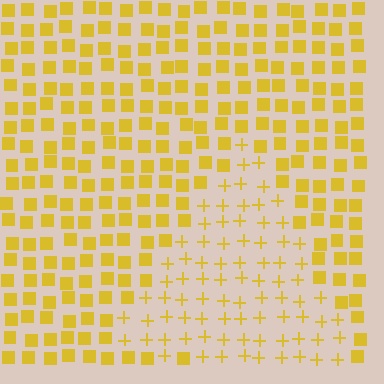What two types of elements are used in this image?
The image uses plus signs inside the triangle region and squares outside it.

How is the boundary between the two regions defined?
The boundary is defined by a change in element shape: plus signs inside vs. squares outside. All elements share the same color and spacing.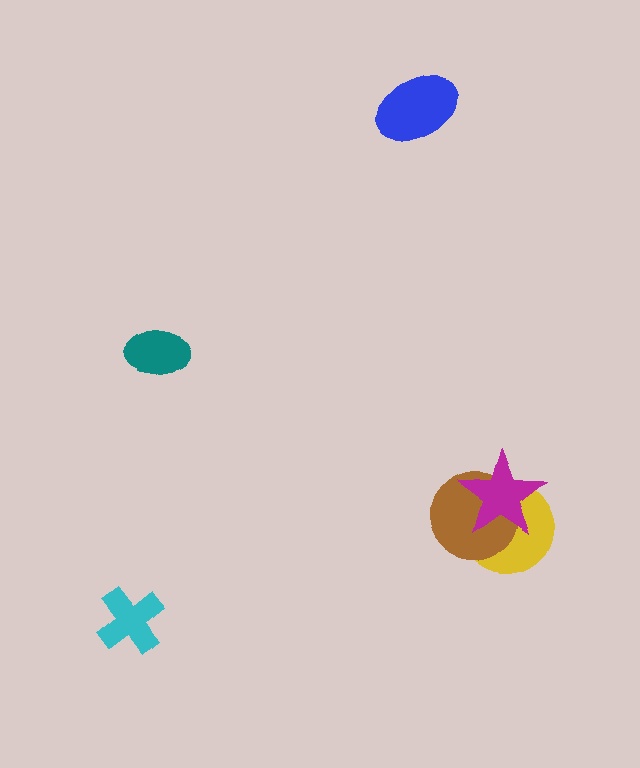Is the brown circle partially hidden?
Yes, it is partially covered by another shape.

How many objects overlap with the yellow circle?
2 objects overlap with the yellow circle.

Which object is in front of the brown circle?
The magenta star is in front of the brown circle.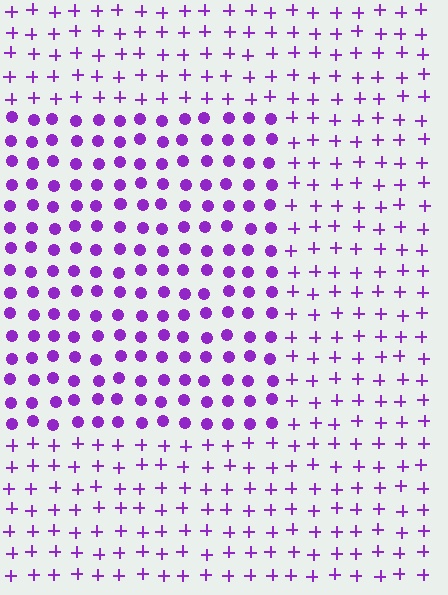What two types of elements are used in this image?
The image uses circles inside the rectangle region and plus signs outside it.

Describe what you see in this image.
The image is filled with small purple elements arranged in a uniform grid. A rectangle-shaped region contains circles, while the surrounding area contains plus signs. The boundary is defined purely by the change in element shape.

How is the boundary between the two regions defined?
The boundary is defined by a change in element shape: circles inside vs. plus signs outside. All elements share the same color and spacing.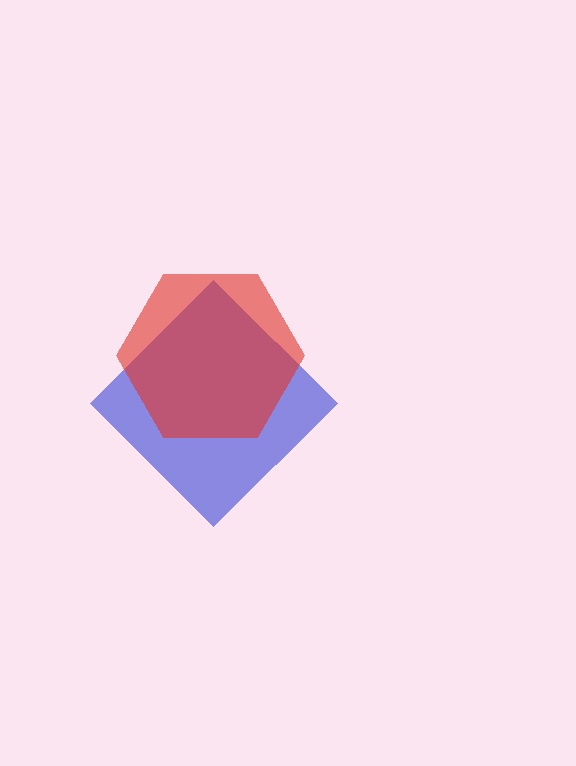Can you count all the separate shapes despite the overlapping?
Yes, there are 2 separate shapes.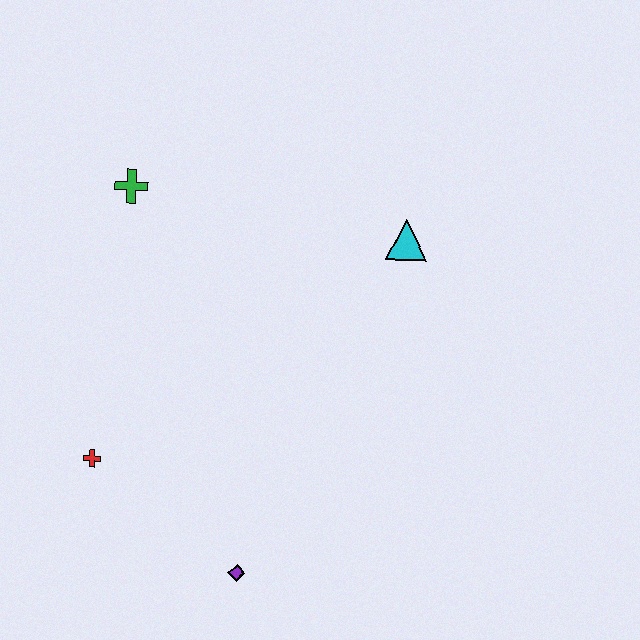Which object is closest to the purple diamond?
The red cross is closest to the purple diamond.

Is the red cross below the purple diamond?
No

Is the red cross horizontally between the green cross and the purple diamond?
No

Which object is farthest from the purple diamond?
The green cross is farthest from the purple diamond.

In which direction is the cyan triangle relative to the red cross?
The cyan triangle is to the right of the red cross.